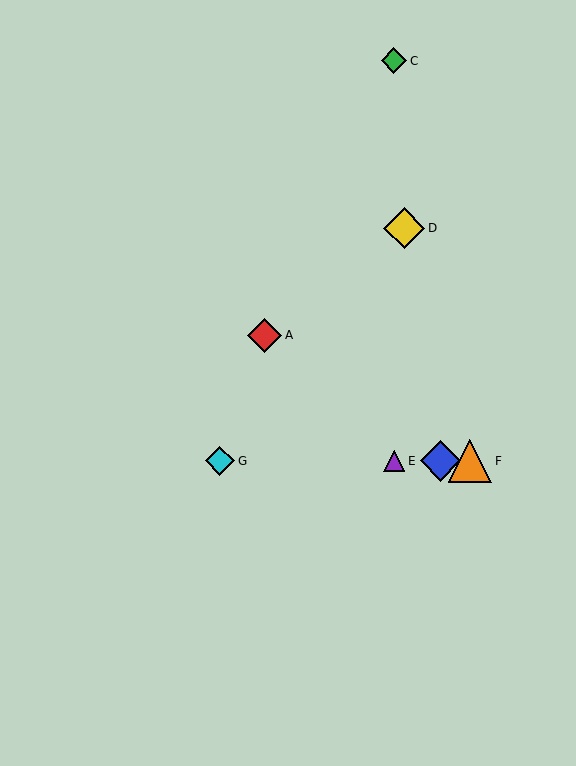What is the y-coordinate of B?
Object B is at y≈461.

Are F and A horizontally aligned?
No, F is at y≈461 and A is at y≈335.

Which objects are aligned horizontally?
Objects B, E, F, G are aligned horizontally.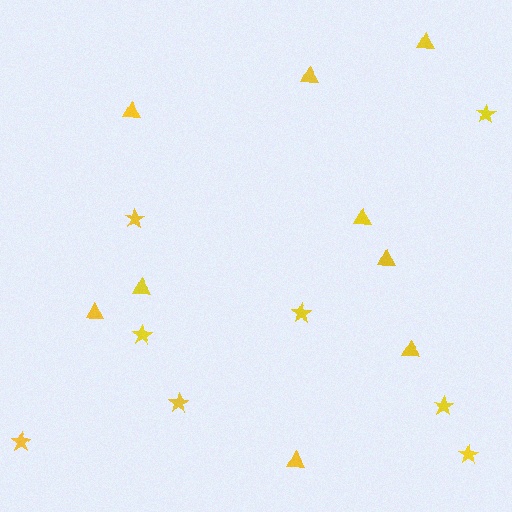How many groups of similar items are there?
There are 2 groups: one group of stars (8) and one group of triangles (9).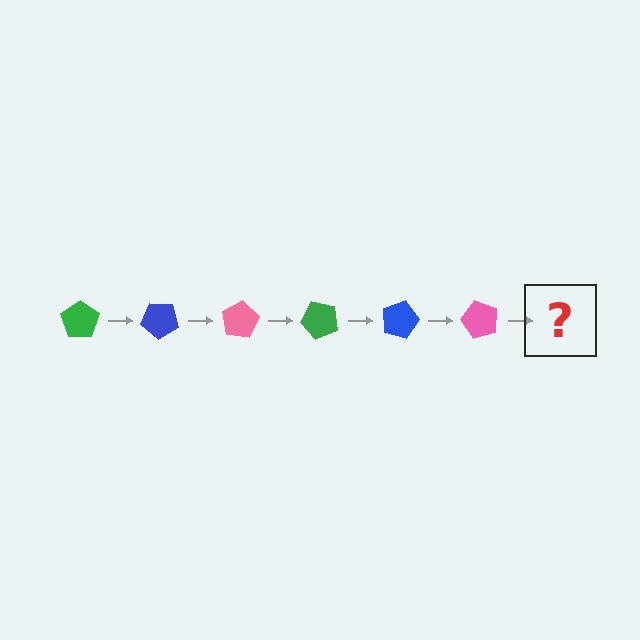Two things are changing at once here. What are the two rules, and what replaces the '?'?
The two rules are that it rotates 40 degrees each step and the color cycles through green, blue, and pink. The '?' should be a green pentagon, rotated 240 degrees from the start.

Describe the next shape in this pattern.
It should be a green pentagon, rotated 240 degrees from the start.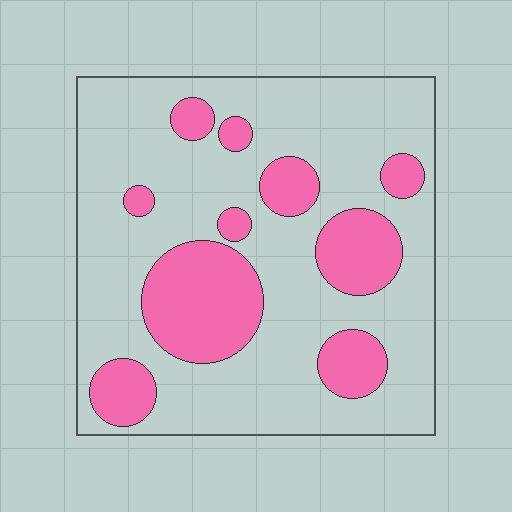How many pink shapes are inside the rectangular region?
10.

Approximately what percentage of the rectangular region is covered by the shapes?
Approximately 25%.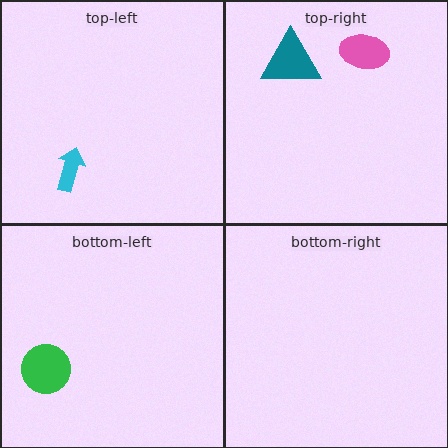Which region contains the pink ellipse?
The top-right region.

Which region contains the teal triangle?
The top-right region.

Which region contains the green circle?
The bottom-left region.